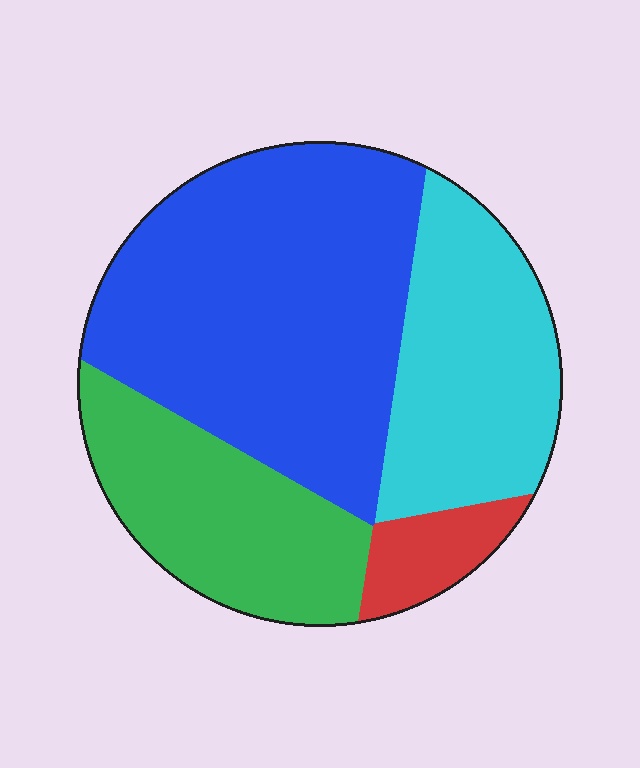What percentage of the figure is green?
Green takes up about one fifth (1/5) of the figure.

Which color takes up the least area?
Red, at roughly 5%.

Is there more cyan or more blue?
Blue.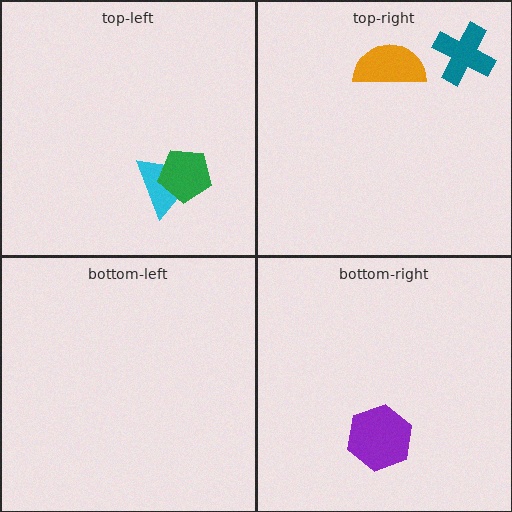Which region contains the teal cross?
The top-right region.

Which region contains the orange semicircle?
The top-right region.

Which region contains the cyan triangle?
The top-left region.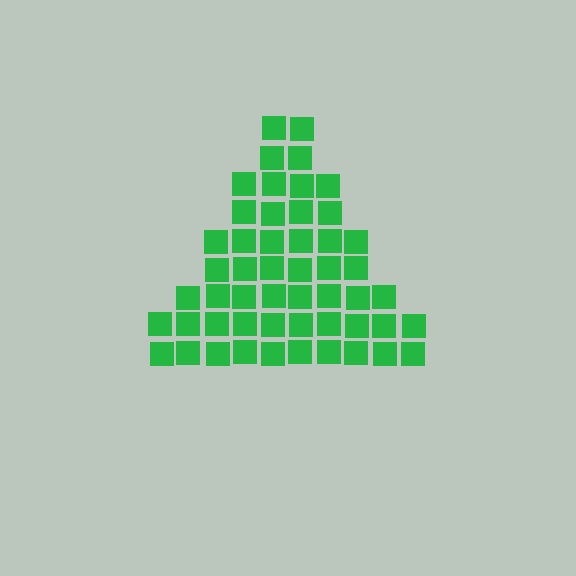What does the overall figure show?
The overall figure shows a triangle.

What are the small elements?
The small elements are squares.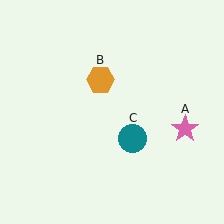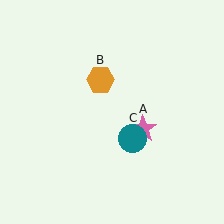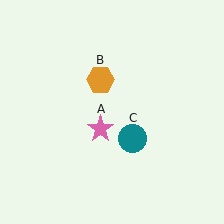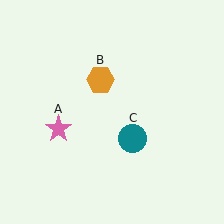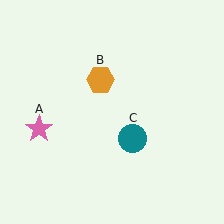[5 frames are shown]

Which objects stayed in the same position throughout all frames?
Orange hexagon (object B) and teal circle (object C) remained stationary.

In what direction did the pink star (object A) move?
The pink star (object A) moved left.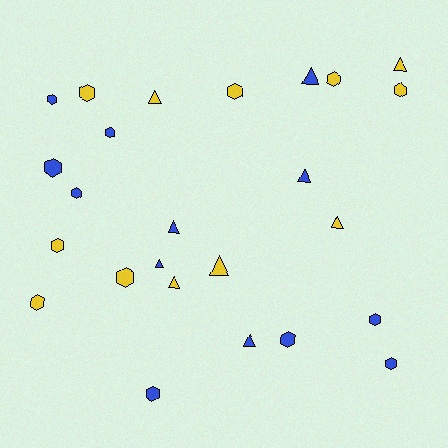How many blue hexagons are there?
There are 8 blue hexagons.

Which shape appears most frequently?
Hexagon, with 15 objects.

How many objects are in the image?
There are 25 objects.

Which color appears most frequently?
Blue, with 13 objects.